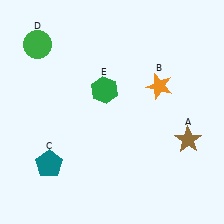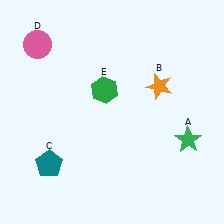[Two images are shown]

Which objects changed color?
A changed from brown to green. D changed from green to pink.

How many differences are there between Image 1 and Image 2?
There are 2 differences between the two images.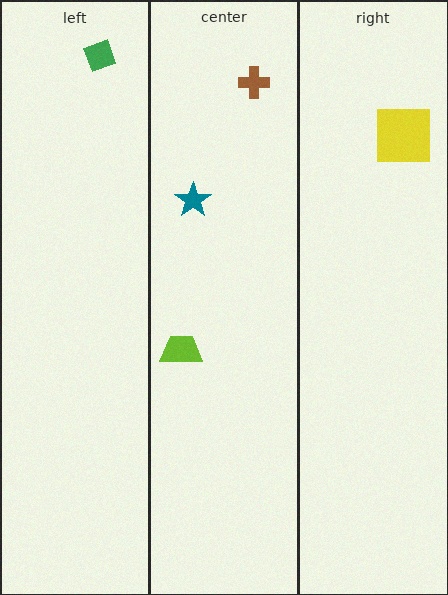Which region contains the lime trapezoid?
The center region.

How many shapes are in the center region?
3.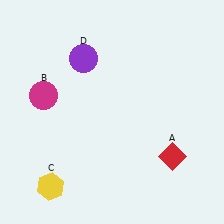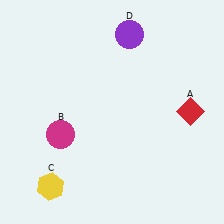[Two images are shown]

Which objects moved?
The objects that moved are: the red diamond (A), the magenta circle (B), the purple circle (D).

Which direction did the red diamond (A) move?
The red diamond (A) moved up.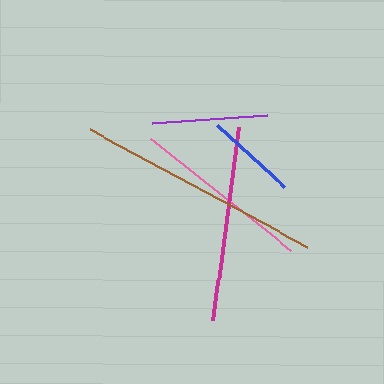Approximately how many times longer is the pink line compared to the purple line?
The pink line is approximately 1.5 times the length of the purple line.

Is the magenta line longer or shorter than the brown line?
The brown line is longer than the magenta line.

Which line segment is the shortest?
The blue line is the shortest at approximately 90 pixels.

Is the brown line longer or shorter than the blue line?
The brown line is longer than the blue line.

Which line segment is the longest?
The brown line is the longest at approximately 246 pixels.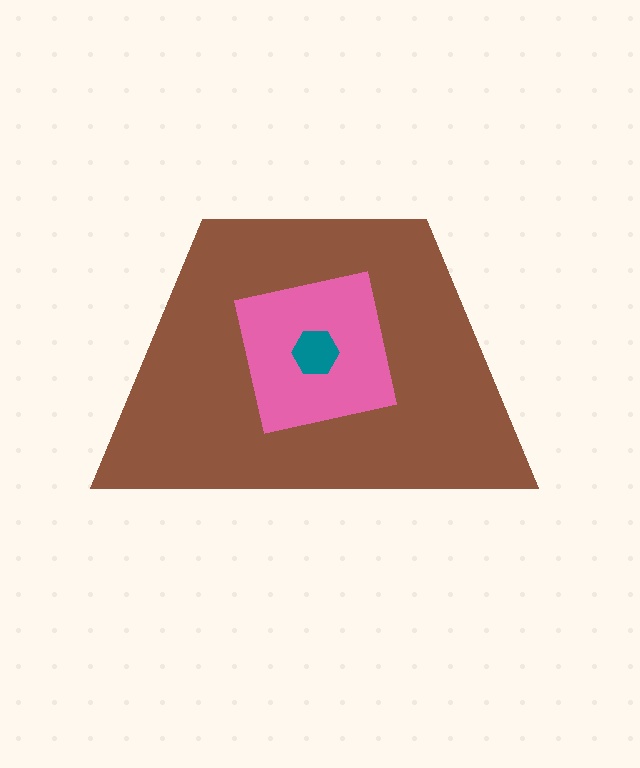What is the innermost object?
The teal hexagon.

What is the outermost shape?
The brown trapezoid.